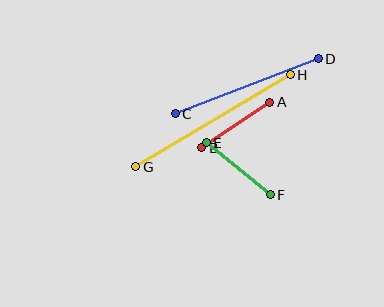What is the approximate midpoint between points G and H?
The midpoint is at approximately (213, 121) pixels.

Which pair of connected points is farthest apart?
Points G and H are farthest apart.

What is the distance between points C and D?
The distance is approximately 154 pixels.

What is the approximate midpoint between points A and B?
The midpoint is at approximately (236, 125) pixels.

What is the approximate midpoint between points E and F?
The midpoint is at approximately (238, 169) pixels.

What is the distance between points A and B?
The distance is approximately 82 pixels.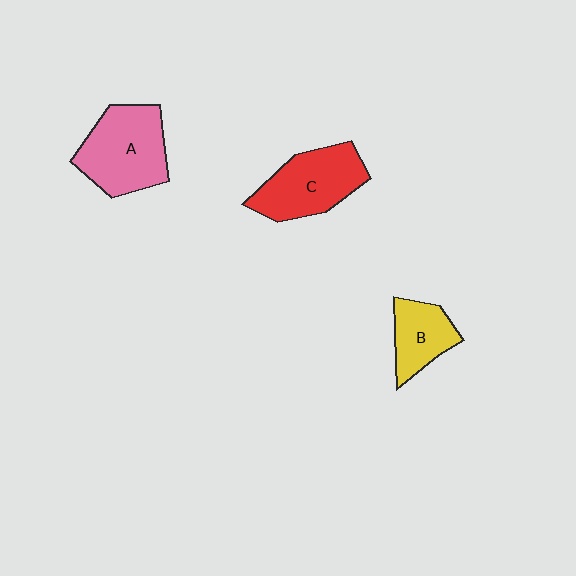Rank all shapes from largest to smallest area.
From largest to smallest: A (pink), C (red), B (yellow).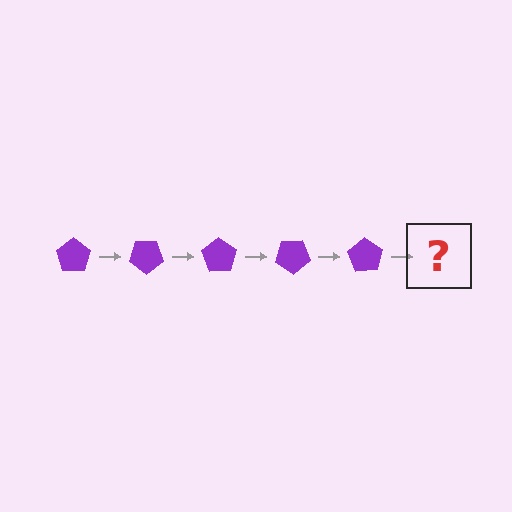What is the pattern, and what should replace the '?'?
The pattern is that the pentagon rotates 35 degrees each step. The '?' should be a purple pentagon rotated 175 degrees.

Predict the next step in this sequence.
The next step is a purple pentagon rotated 175 degrees.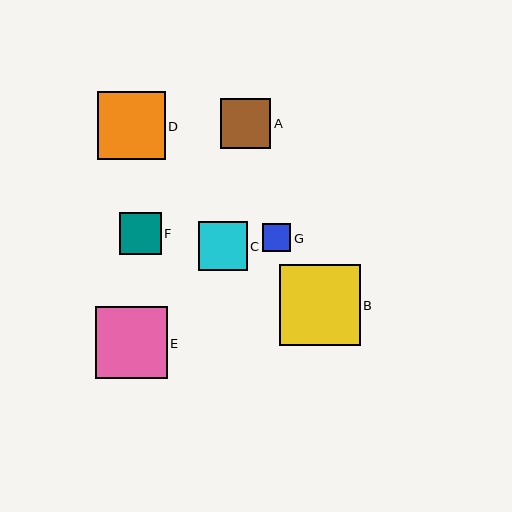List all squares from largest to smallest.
From largest to smallest: B, E, D, A, C, F, G.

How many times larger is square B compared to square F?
Square B is approximately 1.9 times the size of square F.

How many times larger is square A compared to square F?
Square A is approximately 1.2 times the size of square F.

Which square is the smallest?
Square G is the smallest with a size of approximately 28 pixels.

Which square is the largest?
Square B is the largest with a size of approximately 81 pixels.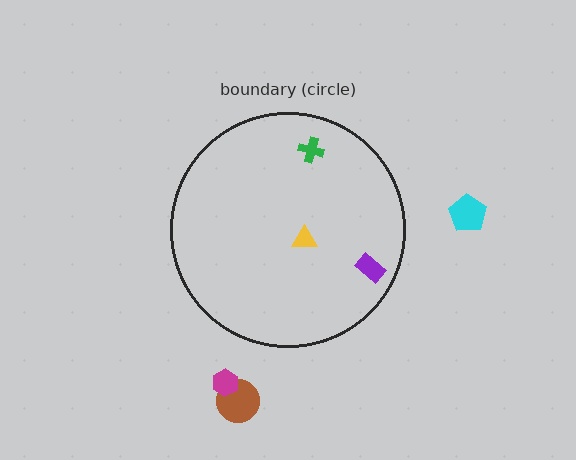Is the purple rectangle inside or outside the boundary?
Inside.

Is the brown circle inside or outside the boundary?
Outside.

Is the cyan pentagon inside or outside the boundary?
Outside.